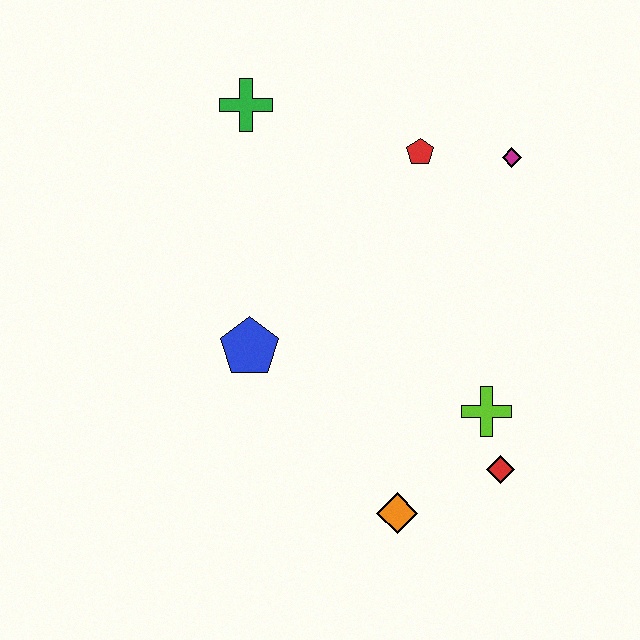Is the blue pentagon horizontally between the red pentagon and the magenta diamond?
No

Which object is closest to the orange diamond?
The red diamond is closest to the orange diamond.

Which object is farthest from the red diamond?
The green cross is farthest from the red diamond.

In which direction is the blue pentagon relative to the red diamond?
The blue pentagon is to the left of the red diamond.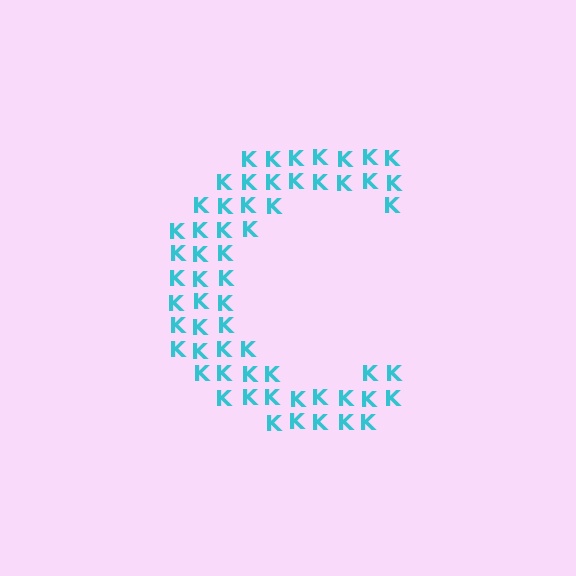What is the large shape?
The large shape is the letter C.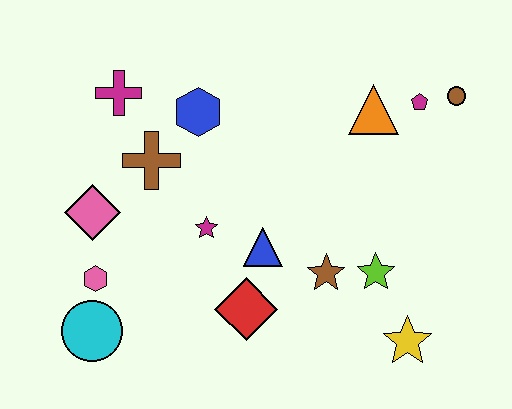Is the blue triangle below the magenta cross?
Yes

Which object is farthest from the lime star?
The magenta cross is farthest from the lime star.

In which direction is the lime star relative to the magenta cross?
The lime star is to the right of the magenta cross.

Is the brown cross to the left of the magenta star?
Yes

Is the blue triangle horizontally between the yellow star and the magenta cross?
Yes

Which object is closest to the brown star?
The lime star is closest to the brown star.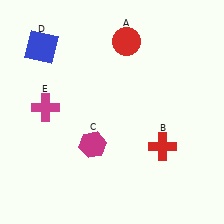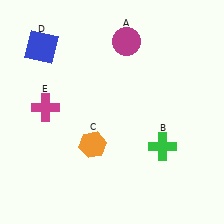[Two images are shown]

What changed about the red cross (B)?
In Image 1, B is red. In Image 2, it changed to green.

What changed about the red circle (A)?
In Image 1, A is red. In Image 2, it changed to magenta.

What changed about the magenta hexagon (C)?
In Image 1, C is magenta. In Image 2, it changed to orange.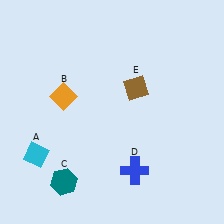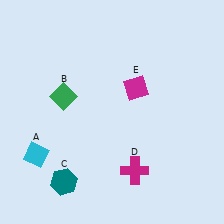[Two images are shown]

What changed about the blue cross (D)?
In Image 1, D is blue. In Image 2, it changed to magenta.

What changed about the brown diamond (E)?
In Image 1, E is brown. In Image 2, it changed to magenta.